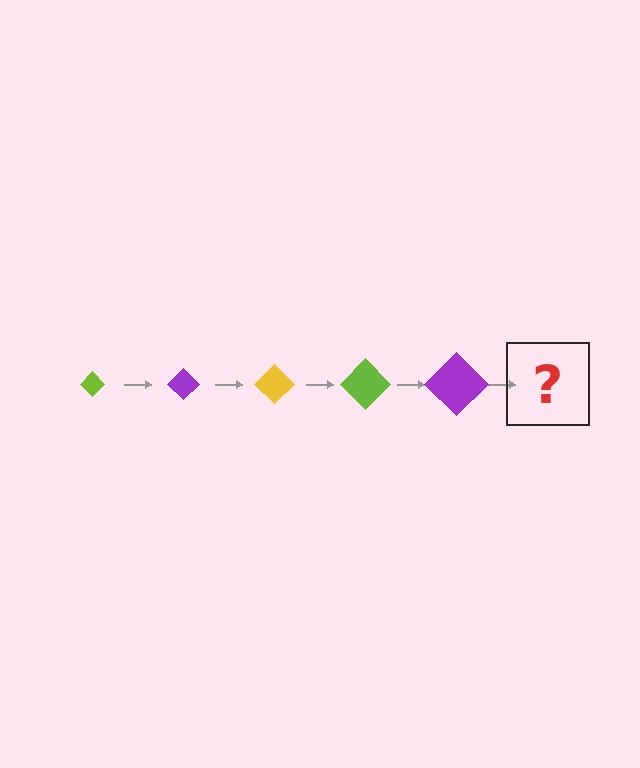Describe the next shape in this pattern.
It should be a yellow diamond, larger than the previous one.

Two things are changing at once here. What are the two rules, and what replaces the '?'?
The two rules are that the diamond grows larger each step and the color cycles through lime, purple, and yellow. The '?' should be a yellow diamond, larger than the previous one.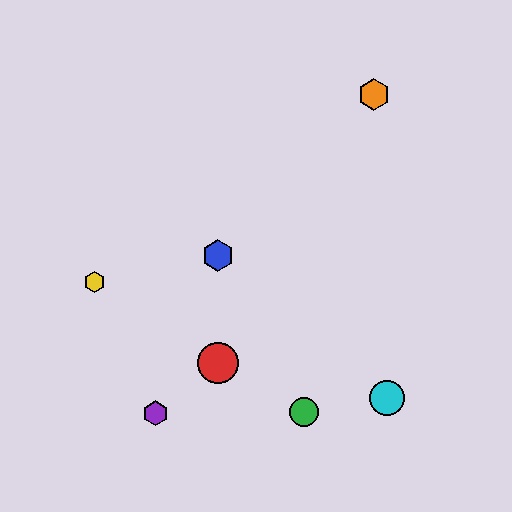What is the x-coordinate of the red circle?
The red circle is at x≈218.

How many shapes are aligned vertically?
2 shapes (the red circle, the blue hexagon) are aligned vertically.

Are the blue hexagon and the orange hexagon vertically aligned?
No, the blue hexagon is at x≈218 and the orange hexagon is at x≈374.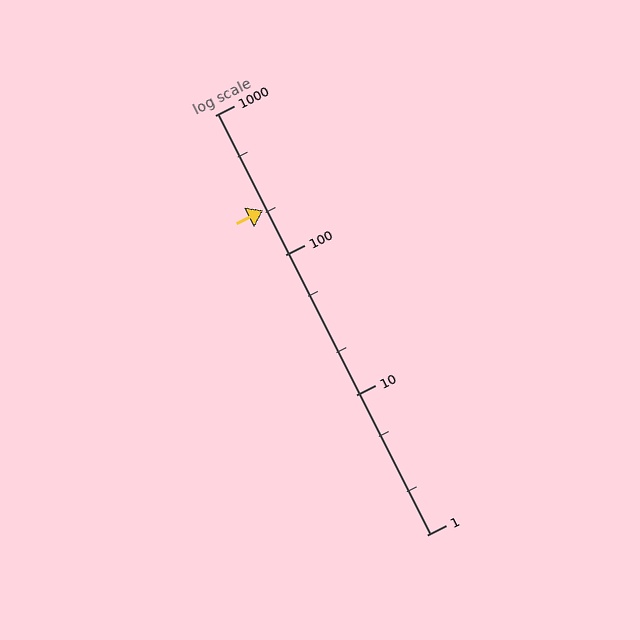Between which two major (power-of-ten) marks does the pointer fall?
The pointer is between 100 and 1000.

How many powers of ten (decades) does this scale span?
The scale spans 3 decades, from 1 to 1000.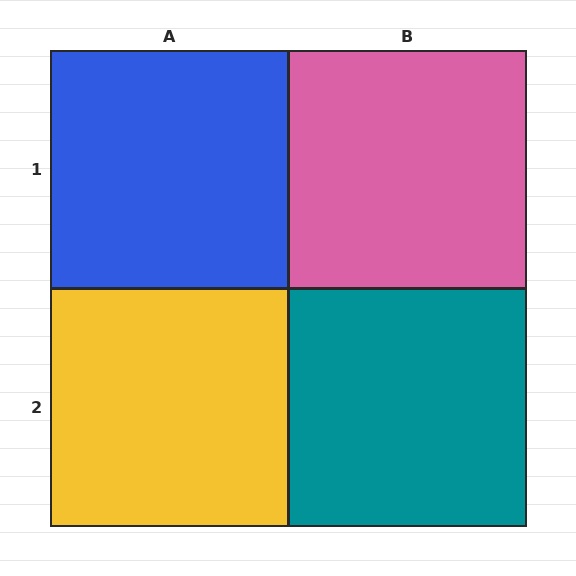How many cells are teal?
1 cell is teal.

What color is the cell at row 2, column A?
Yellow.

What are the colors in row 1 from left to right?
Blue, pink.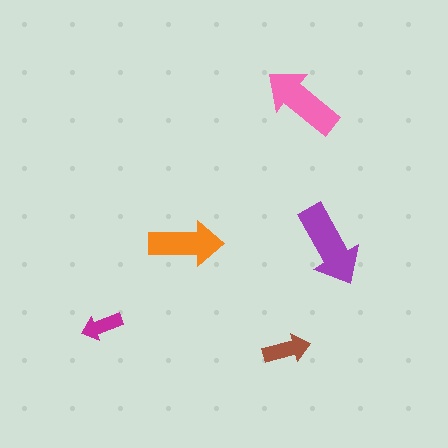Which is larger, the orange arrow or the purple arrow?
The purple one.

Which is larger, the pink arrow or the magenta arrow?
The pink one.